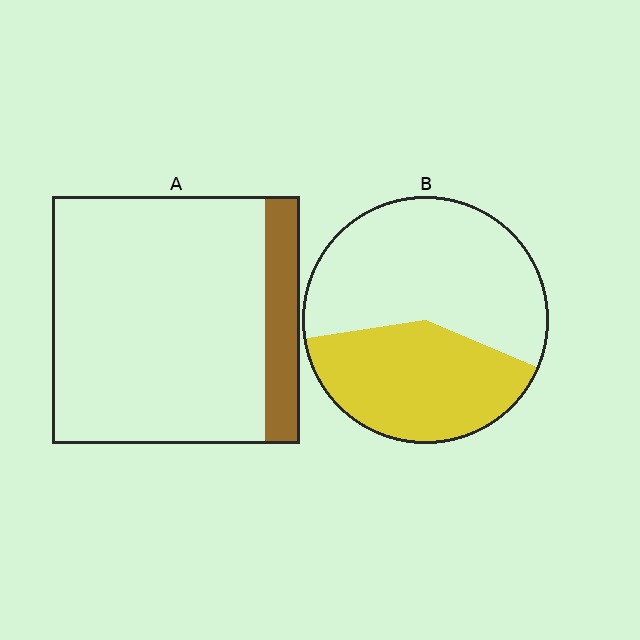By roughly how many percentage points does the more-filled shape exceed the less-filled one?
By roughly 25 percentage points (B over A).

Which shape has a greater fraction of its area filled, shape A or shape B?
Shape B.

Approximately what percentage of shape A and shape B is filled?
A is approximately 15% and B is approximately 40%.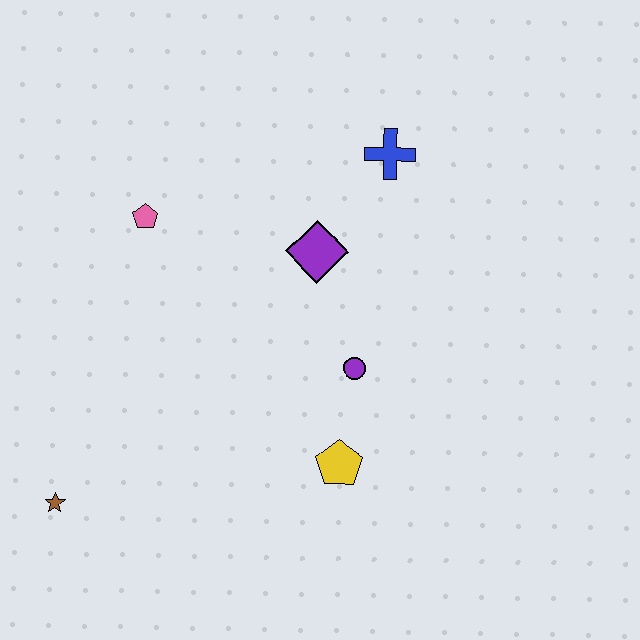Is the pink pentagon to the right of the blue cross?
No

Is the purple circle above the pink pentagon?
No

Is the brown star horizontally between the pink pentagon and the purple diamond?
No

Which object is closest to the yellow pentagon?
The purple circle is closest to the yellow pentagon.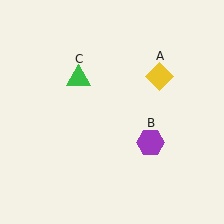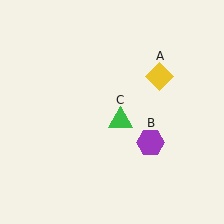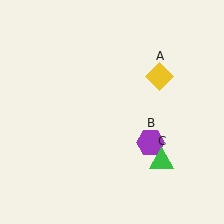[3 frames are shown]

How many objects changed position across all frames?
1 object changed position: green triangle (object C).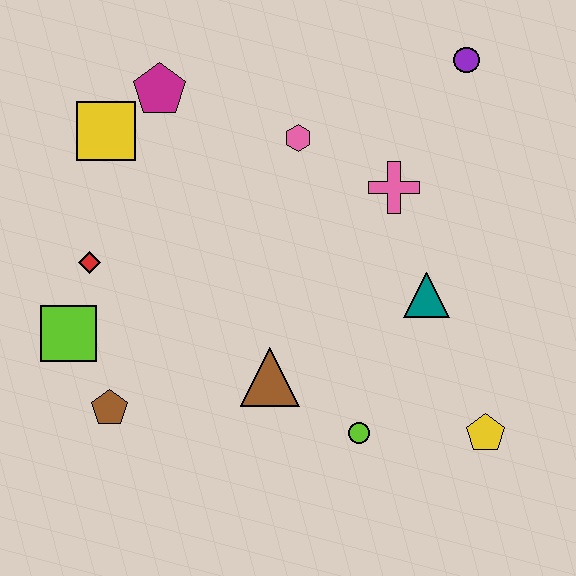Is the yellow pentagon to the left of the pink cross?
No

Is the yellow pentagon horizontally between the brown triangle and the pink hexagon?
No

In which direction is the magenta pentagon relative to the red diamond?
The magenta pentagon is above the red diamond.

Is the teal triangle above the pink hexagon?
No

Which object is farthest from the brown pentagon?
The purple circle is farthest from the brown pentagon.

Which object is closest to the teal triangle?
The pink cross is closest to the teal triangle.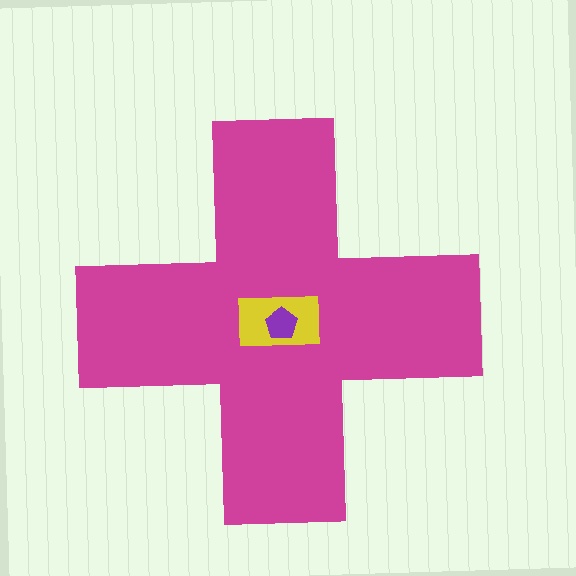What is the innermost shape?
The purple pentagon.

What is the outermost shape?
The magenta cross.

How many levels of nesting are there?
3.